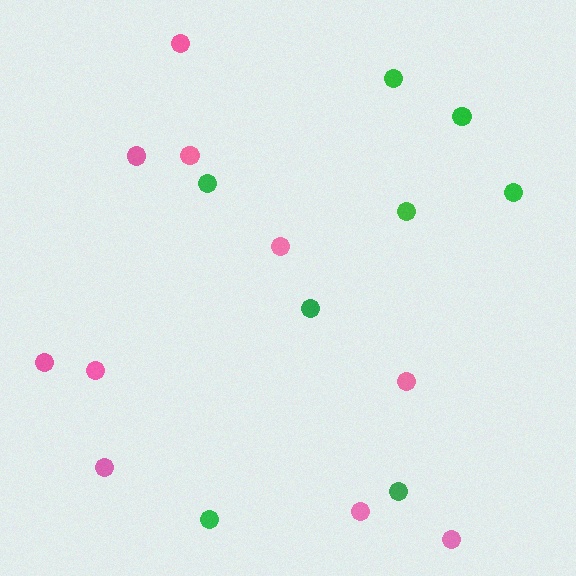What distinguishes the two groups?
There are 2 groups: one group of pink circles (10) and one group of green circles (8).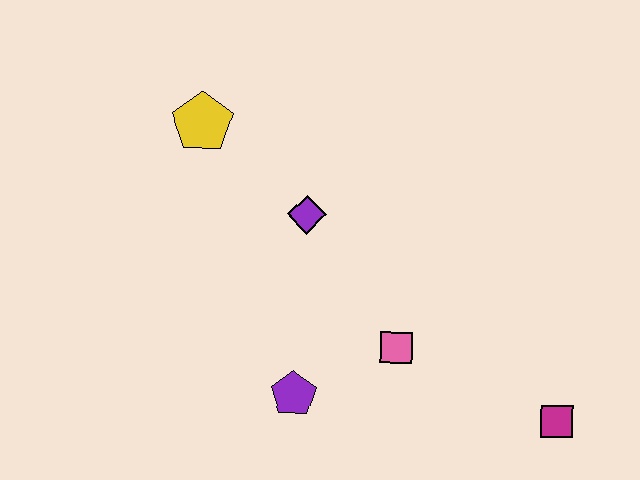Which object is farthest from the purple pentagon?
The yellow pentagon is farthest from the purple pentagon.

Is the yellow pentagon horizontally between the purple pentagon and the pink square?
No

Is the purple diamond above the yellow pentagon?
No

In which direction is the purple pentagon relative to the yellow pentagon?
The purple pentagon is below the yellow pentagon.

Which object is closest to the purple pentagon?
The pink square is closest to the purple pentagon.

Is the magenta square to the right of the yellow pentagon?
Yes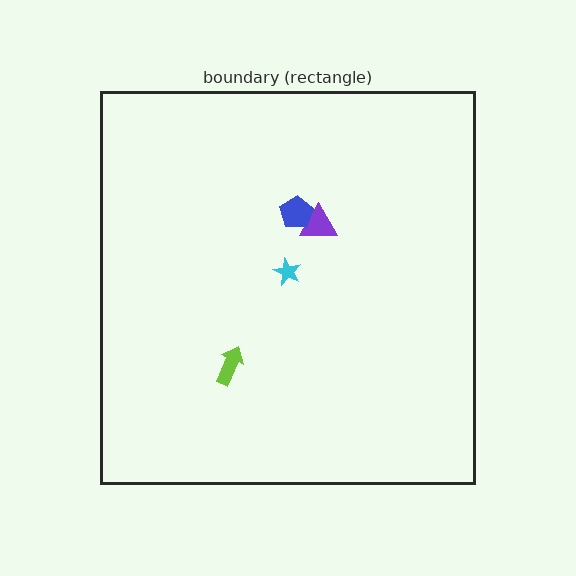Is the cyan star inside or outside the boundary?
Inside.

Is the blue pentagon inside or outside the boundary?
Inside.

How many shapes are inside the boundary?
4 inside, 0 outside.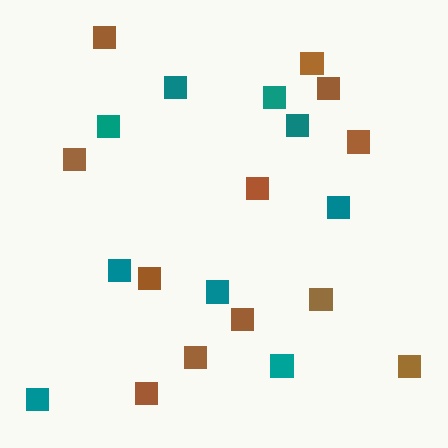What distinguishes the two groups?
There are 2 groups: one group of teal squares (9) and one group of brown squares (12).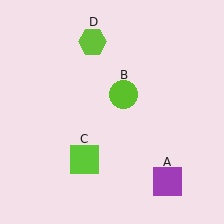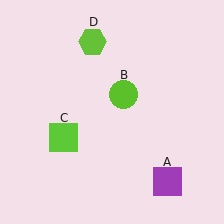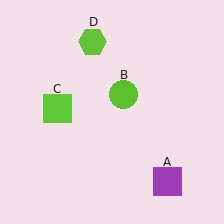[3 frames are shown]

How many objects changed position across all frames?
1 object changed position: lime square (object C).